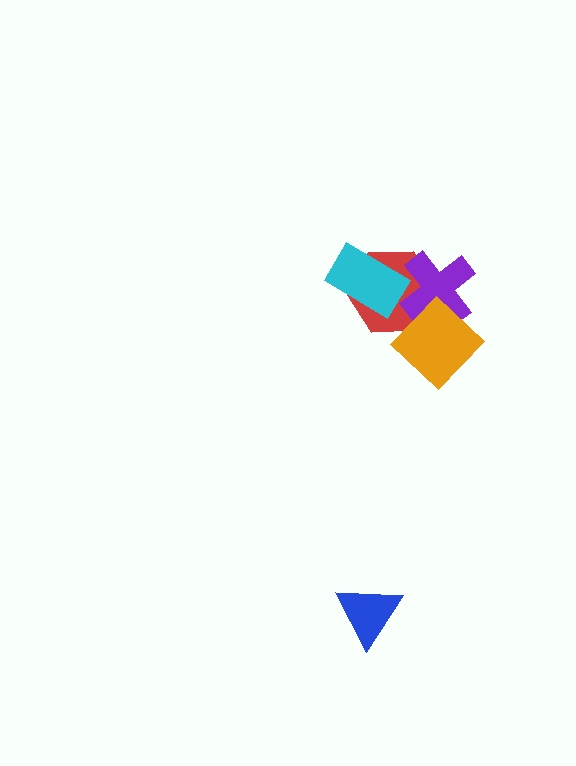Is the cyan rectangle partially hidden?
No, no other shape covers it.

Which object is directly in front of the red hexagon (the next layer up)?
The purple cross is directly in front of the red hexagon.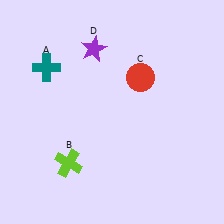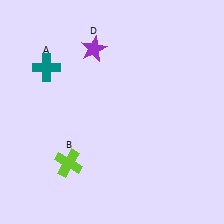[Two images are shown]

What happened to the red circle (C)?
The red circle (C) was removed in Image 2. It was in the top-right area of Image 1.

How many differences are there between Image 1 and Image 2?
There is 1 difference between the two images.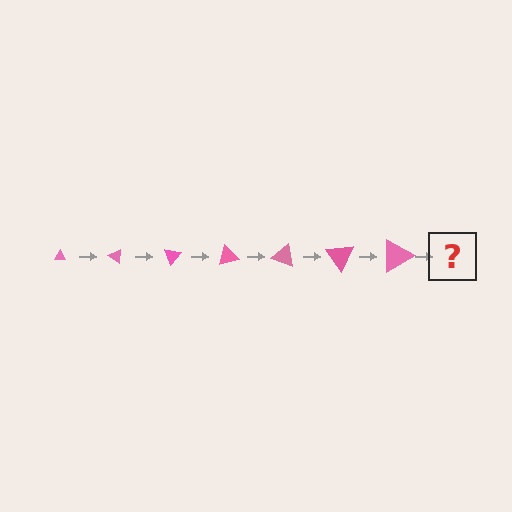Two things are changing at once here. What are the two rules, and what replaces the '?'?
The two rules are that the triangle grows larger each step and it rotates 35 degrees each step. The '?' should be a triangle, larger than the previous one and rotated 245 degrees from the start.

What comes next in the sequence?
The next element should be a triangle, larger than the previous one and rotated 245 degrees from the start.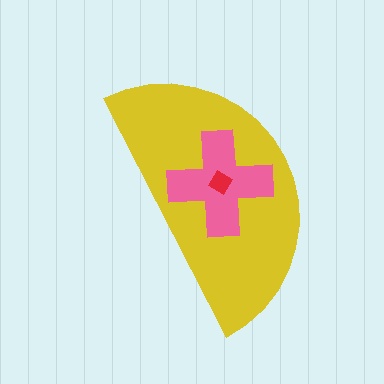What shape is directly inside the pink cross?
The red diamond.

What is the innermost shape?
The red diamond.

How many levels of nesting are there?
3.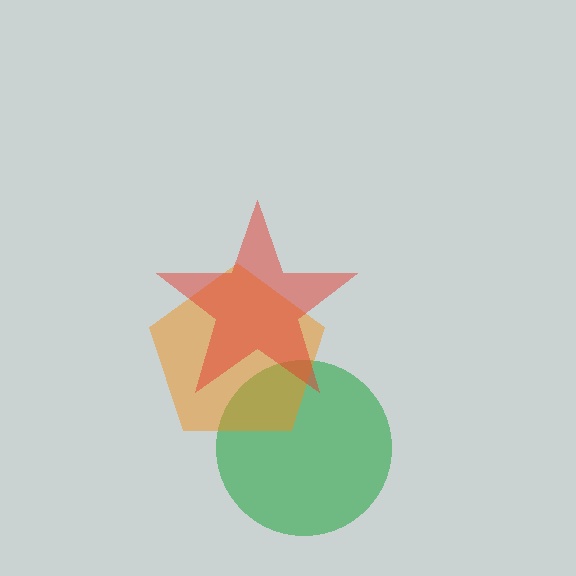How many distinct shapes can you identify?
There are 3 distinct shapes: a green circle, an orange pentagon, a red star.